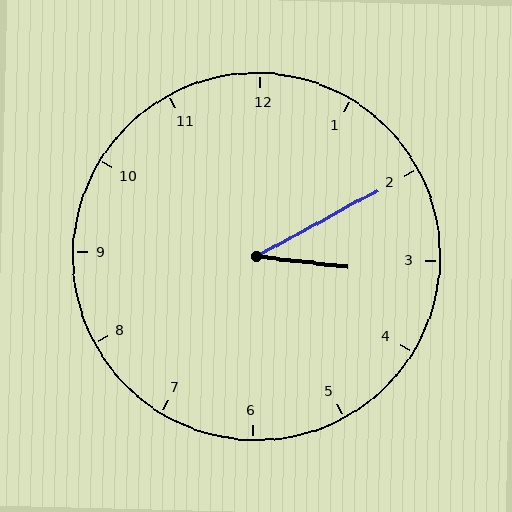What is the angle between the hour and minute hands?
Approximately 35 degrees.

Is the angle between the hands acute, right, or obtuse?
It is acute.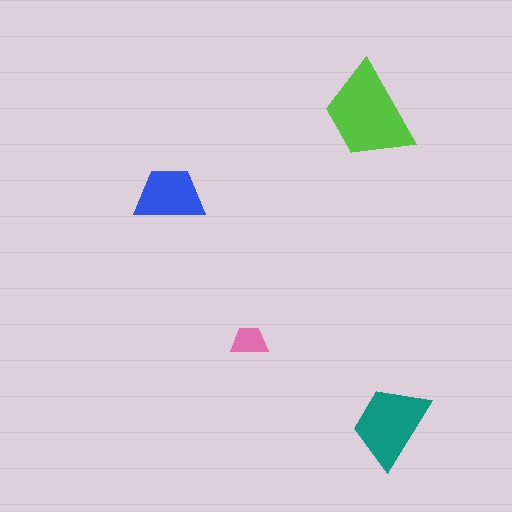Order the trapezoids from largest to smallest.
the lime one, the teal one, the blue one, the pink one.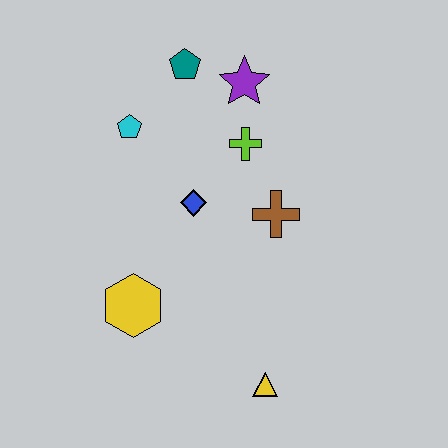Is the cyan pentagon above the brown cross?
Yes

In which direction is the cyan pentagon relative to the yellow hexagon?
The cyan pentagon is above the yellow hexagon.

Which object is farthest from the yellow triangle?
The teal pentagon is farthest from the yellow triangle.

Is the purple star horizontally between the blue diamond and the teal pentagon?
No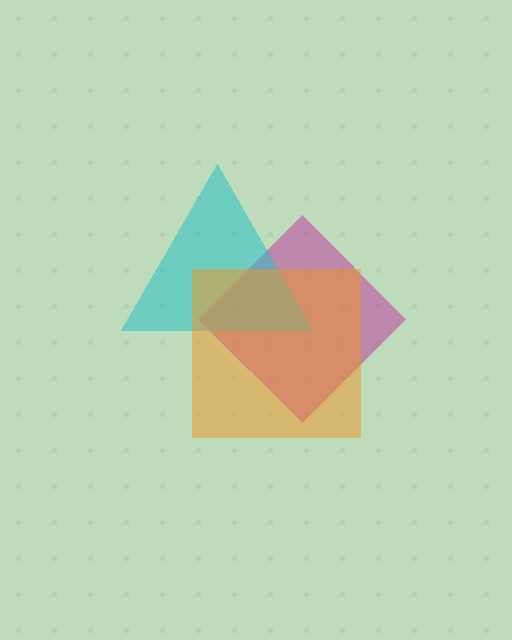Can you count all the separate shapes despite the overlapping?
Yes, there are 3 separate shapes.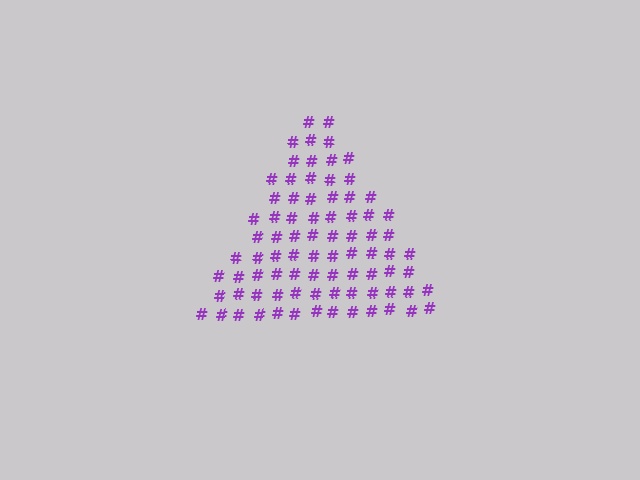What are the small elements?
The small elements are hash symbols.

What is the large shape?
The large shape is a triangle.